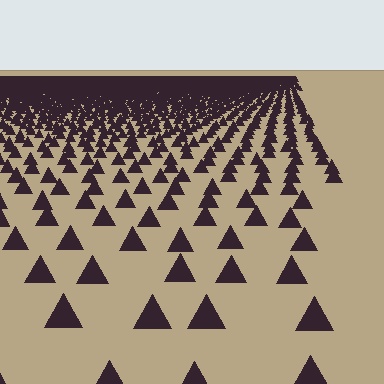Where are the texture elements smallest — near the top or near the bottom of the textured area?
Near the top.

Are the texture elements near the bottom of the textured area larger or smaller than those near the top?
Larger. Near the bottom, elements are closer to the viewer and appear at a bigger on-screen size.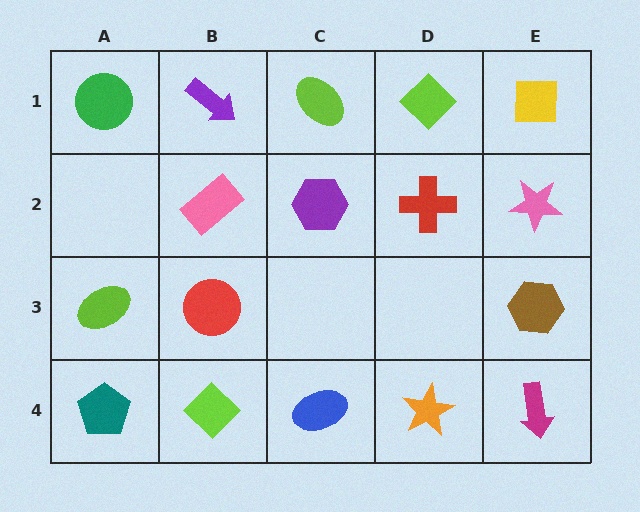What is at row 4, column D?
An orange star.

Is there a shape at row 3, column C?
No, that cell is empty.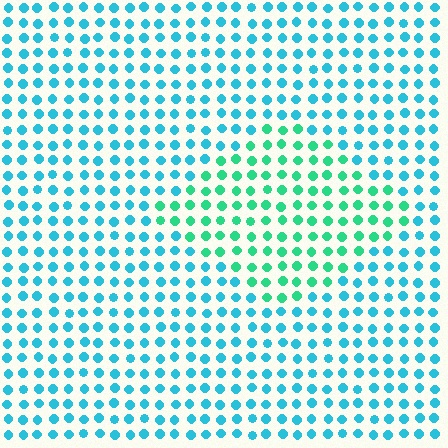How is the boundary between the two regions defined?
The boundary is defined purely by a slight shift in hue (about 37 degrees). Spacing, size, and orientation are identical on both sides.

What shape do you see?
I see a diamond.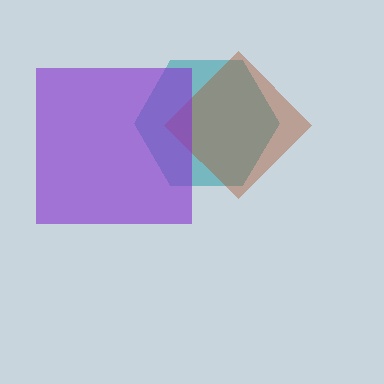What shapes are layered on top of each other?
The layered shapes are: a teal hexagon, a brown diamond, a purple square.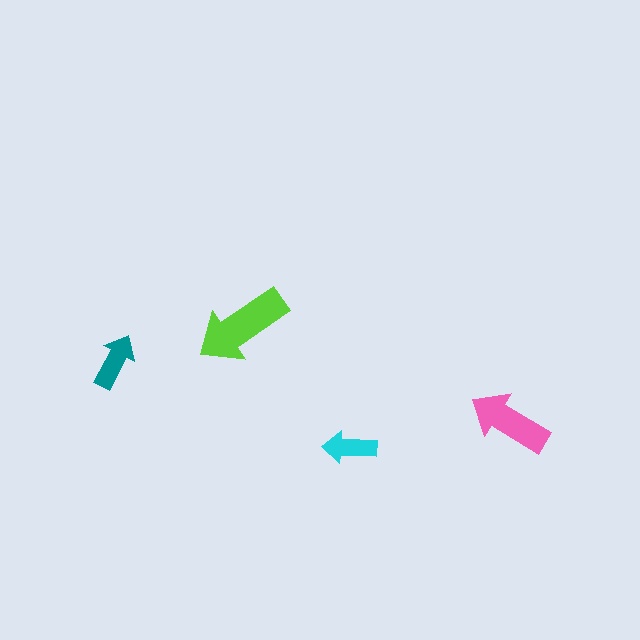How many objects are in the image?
There are 4 objects in the image.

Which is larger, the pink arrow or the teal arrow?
The pink one.